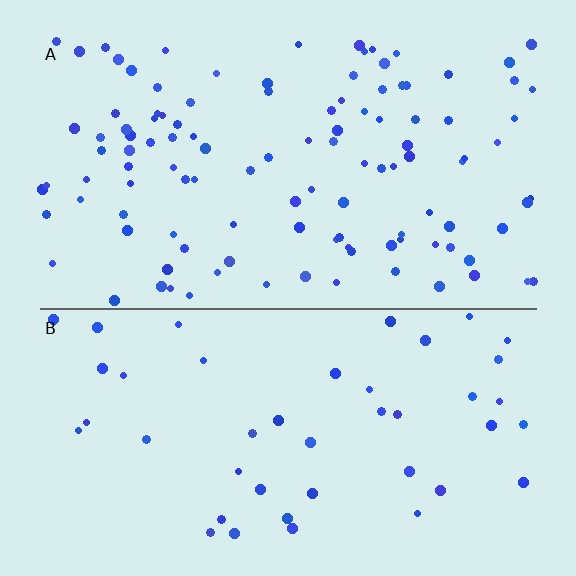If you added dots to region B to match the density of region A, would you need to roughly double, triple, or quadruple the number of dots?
Approximately triple.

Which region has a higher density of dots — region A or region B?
A (the top).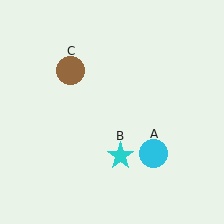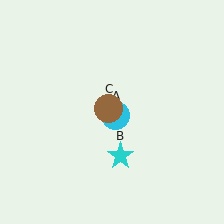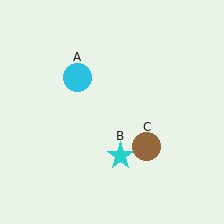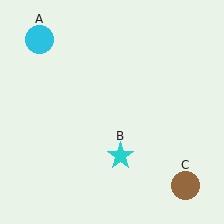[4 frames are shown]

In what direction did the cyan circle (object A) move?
The cyan circle (object A) moved up and to the left.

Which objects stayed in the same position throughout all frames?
Cyan star (object B) remained stationary.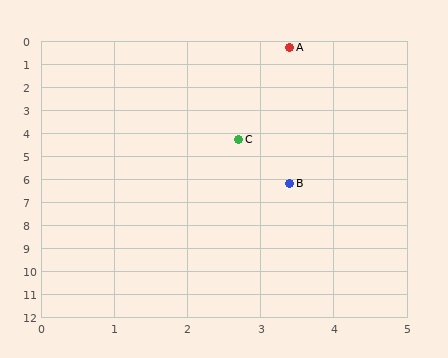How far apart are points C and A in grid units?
Points C and A are about 4.1 grid units apart.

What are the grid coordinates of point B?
Point B is at approximately (3.4, 6.2).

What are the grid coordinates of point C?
Point C is at approximately (2.7, 4.3).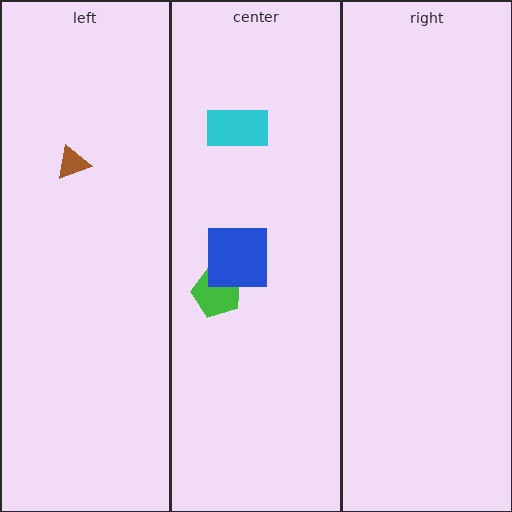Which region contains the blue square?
The center region.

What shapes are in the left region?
The brown triangle.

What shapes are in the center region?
The green pentagon, the cyan rectangle, the blue square.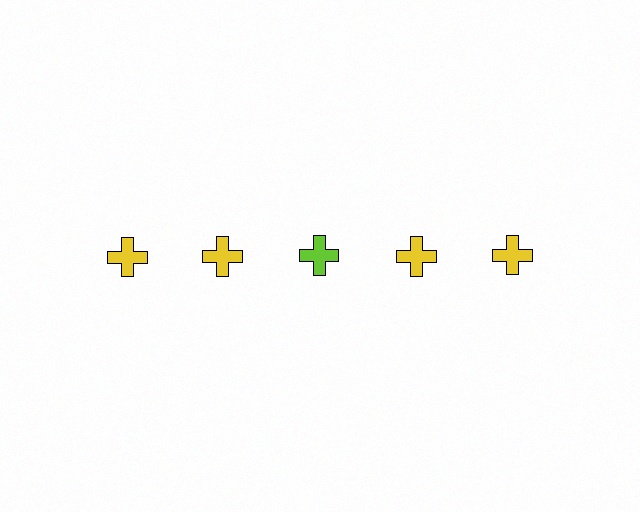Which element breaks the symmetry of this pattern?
The lime cross in the top row, center column breaks the symmetry. All other shapes are yellow crosses.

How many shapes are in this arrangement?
There are 5 shapes arranged in a grid pattern.